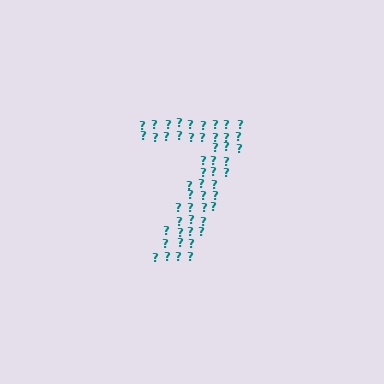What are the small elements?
The small elements are question marks.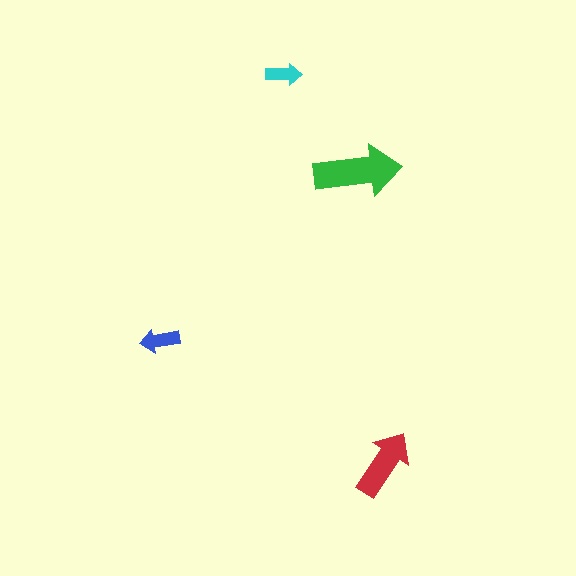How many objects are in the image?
There are 4 objects in the image.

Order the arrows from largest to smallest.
the green one, the red one, the blue one, the cyan one.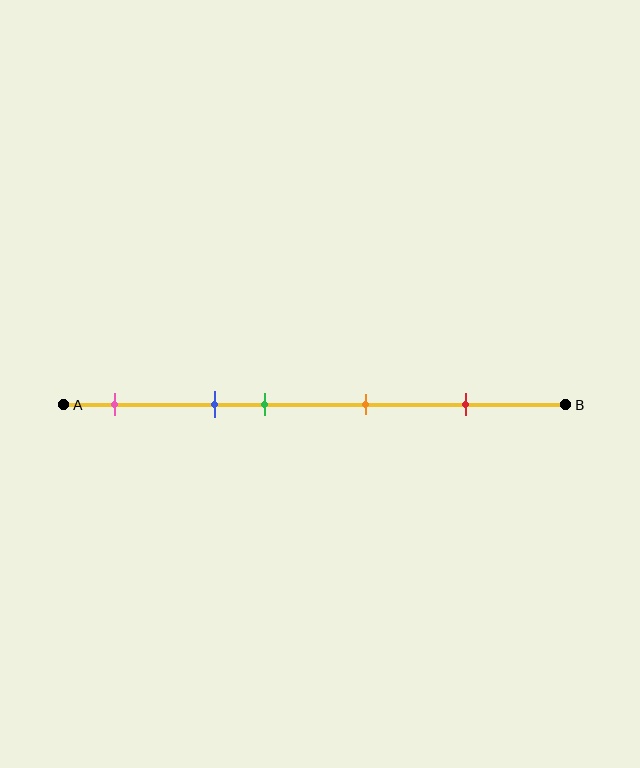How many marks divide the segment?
There are 5 marks dividing the segment.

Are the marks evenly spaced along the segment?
No, the marks are not evenly spaced.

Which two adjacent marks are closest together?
The blue and green marks are the closest adjacent pair.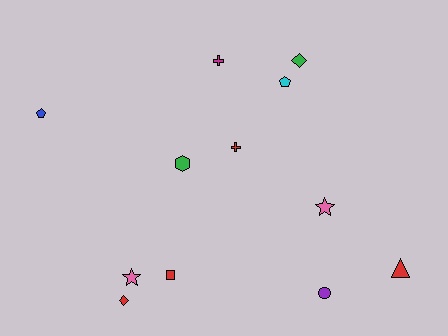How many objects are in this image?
There are 12 objects.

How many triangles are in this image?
There is 1 triangle.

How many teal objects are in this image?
There are no teal objects.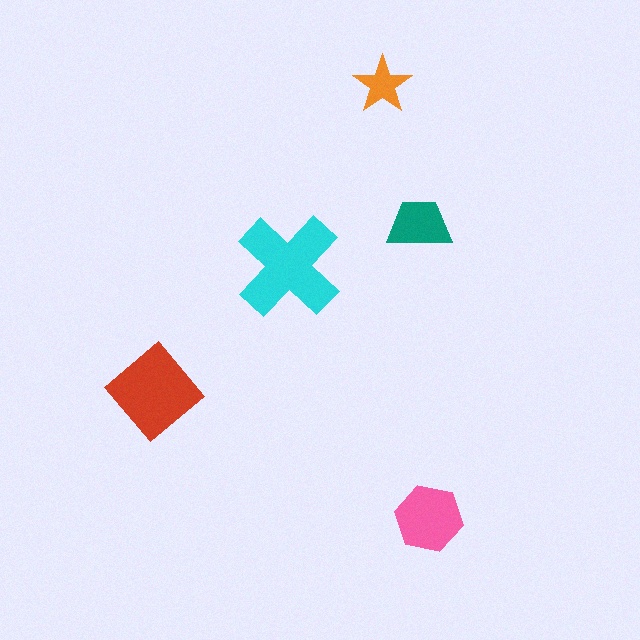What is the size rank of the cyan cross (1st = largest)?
1st.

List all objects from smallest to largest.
The orange star, the teal trapezoid, the pink hexagon, the red diamond, the cyan cross.